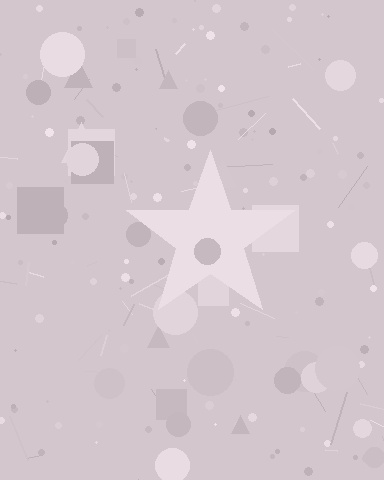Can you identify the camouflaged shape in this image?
The camouflaged shape is a star.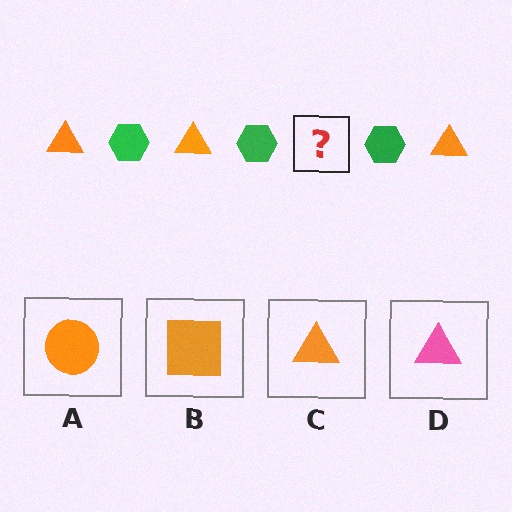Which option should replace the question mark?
Option C.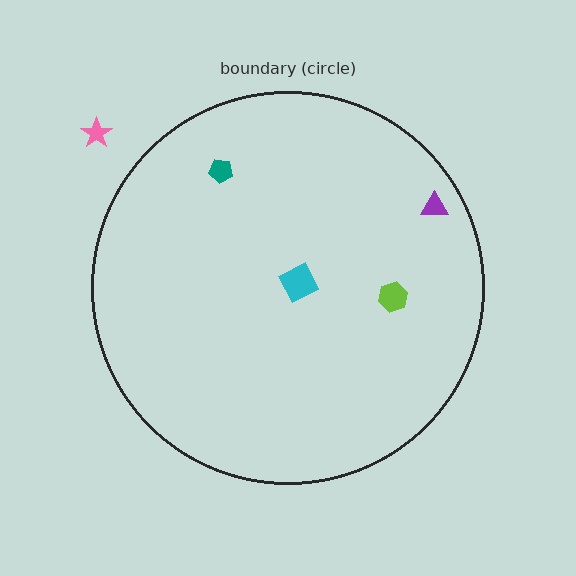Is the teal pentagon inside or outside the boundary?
Inside.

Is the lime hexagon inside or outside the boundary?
Inside.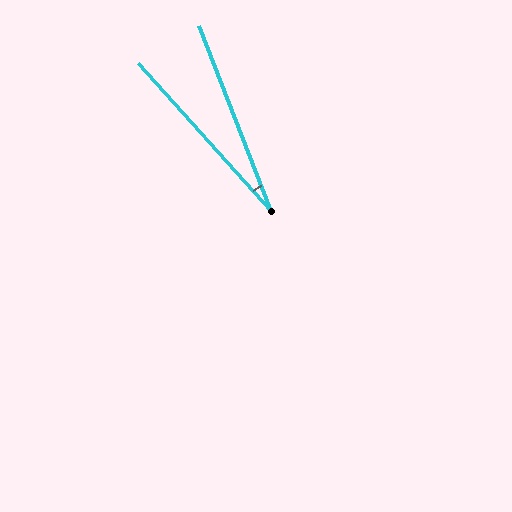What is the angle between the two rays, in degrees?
Approximately 21 degrees.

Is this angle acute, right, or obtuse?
It is acute.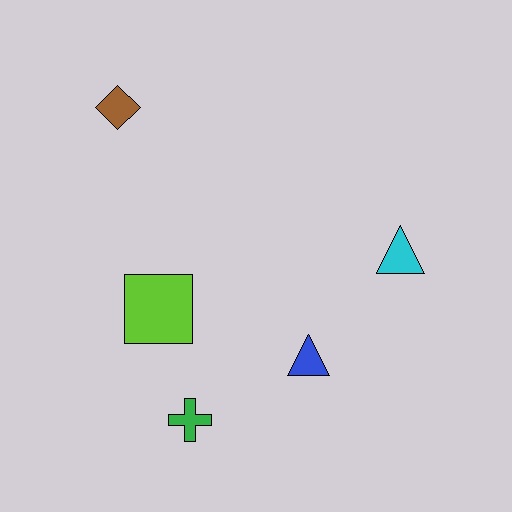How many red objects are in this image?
There are no red objects.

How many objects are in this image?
There are 5 objects.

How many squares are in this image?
There is 1 square.